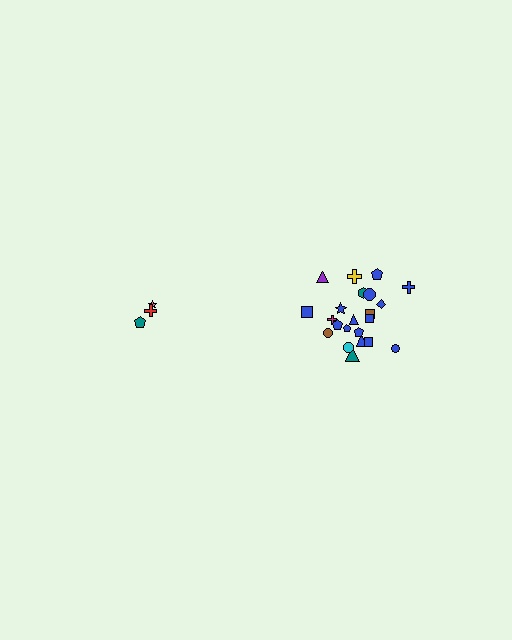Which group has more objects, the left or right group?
The right group.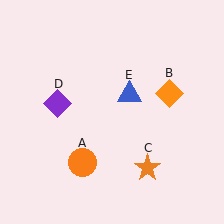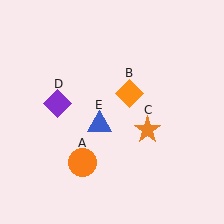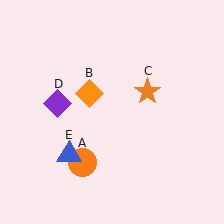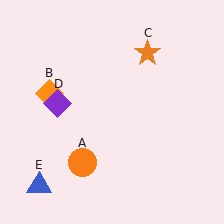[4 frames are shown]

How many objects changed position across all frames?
3 objects changed position: orange diamond (object B), orange star (object C), blue triangle (object E).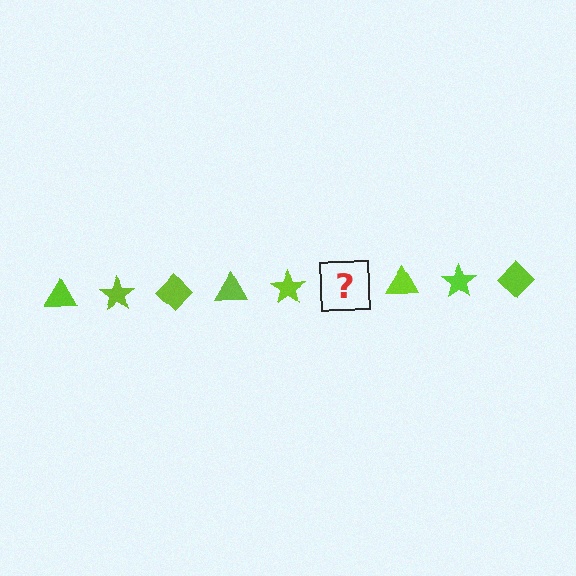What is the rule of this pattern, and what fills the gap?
The rule is that the pattern cycles through triangle, star, diamond shapes in lime. The gap should be filled with a lime diamond.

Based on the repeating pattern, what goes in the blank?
The blank should be a lime diamond.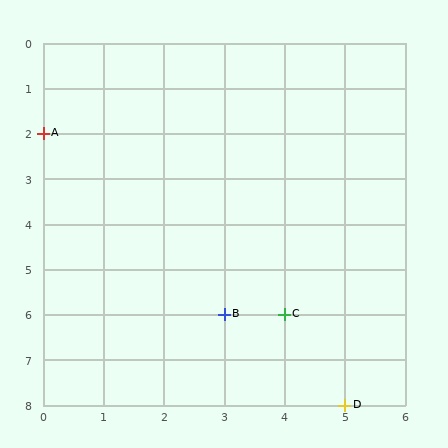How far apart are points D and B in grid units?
Points D and B are 2 columns and 2 rows apart (about 2.8 grid units diagonally).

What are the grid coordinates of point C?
Point C is at grid coordinates (4, 6).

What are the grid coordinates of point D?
Point D is at grid coordinates (5, 8).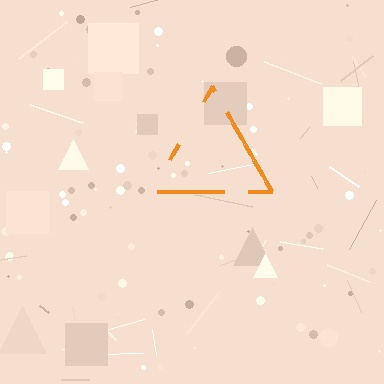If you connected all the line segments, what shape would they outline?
They would outline a triangle.